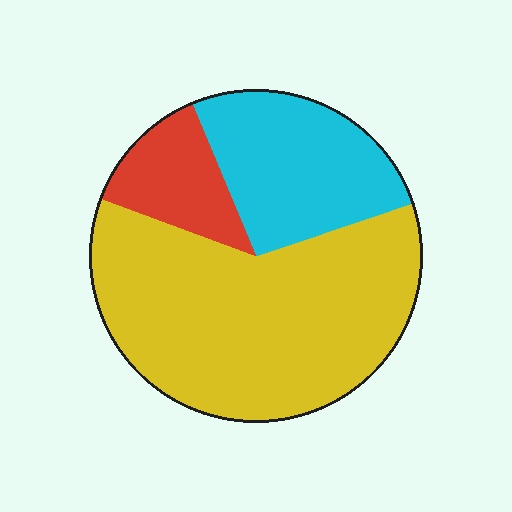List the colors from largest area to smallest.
From largest to smallest: yellow, cyan, red.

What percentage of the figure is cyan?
Cyan takes up between a quarter and a half of the figure.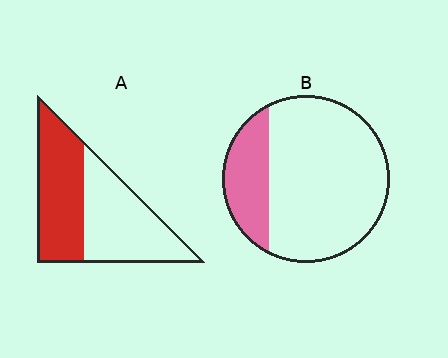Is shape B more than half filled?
No.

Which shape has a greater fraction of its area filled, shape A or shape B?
Shape A.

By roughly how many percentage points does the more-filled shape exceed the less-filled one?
By roughly 25 percentage points (A over B).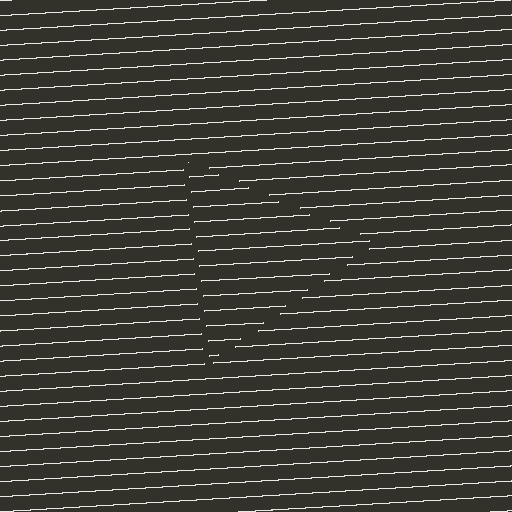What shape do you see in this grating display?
An illusory triangle. The interior of the shape contains the same grating, shifted by half a period — the contour is defined by the phase discontinuity where line-ends from the inner and outer gratings abut.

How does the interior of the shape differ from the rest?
The interior of the shape contains the same grating, shifted by half a period — the contour is defined by the phase discontinuity where line-ends from the inner and outer gratings abut.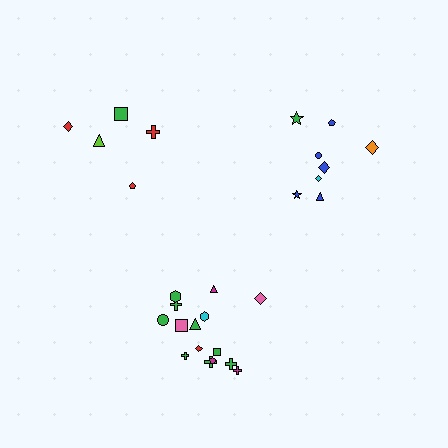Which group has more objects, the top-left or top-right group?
The top-right group.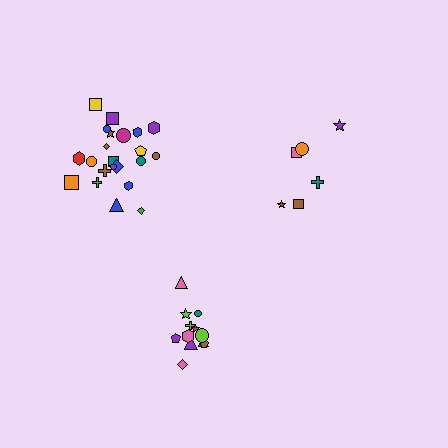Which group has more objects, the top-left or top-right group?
The top-left group.